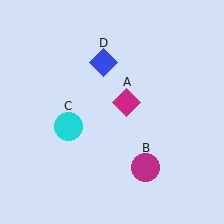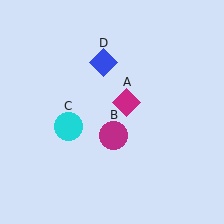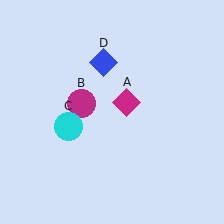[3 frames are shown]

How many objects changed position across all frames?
1 object changed position: magenta circle (object B).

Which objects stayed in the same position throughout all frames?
Magenta diamond (object A) and cyan circle (object C) and blue diamond (object D) remained stationary.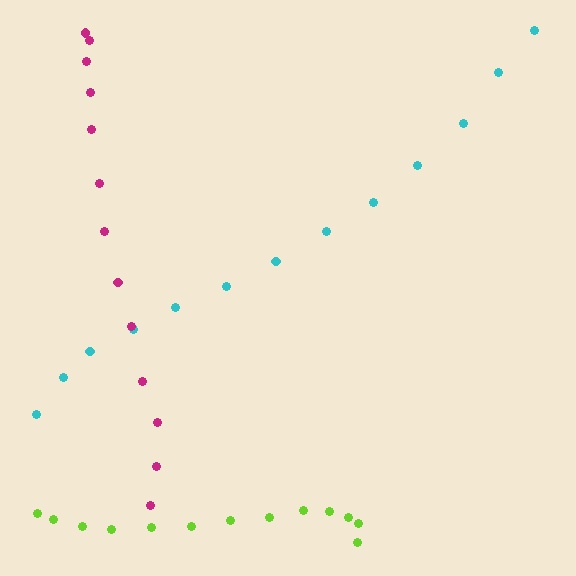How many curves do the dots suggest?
There are 3 distinct paths.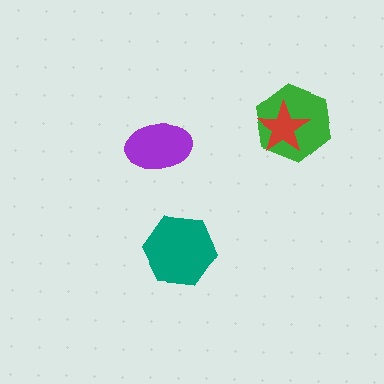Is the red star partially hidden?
No, no other shape covers it.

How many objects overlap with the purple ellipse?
0 objects overlap with the purple ellipse.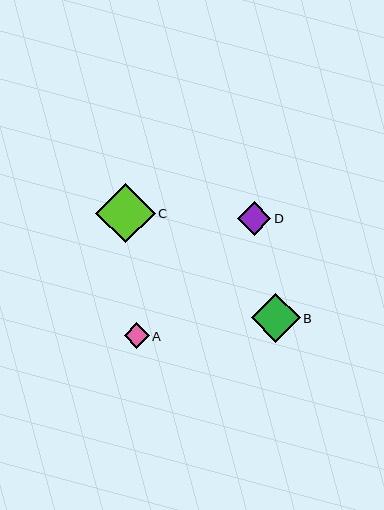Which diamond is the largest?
Diamond C is the largest with a size of approximately 59 pixels.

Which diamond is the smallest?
Diamond A is the smallest with a size of approximately 25 pixels.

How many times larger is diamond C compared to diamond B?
Diamond C is approximately 1.2 times the size of diamond B.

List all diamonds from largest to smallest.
From largest to smallest: C, B, D, A.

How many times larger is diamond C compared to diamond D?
Diamond C is approximately 1.8 times the size of diamond D.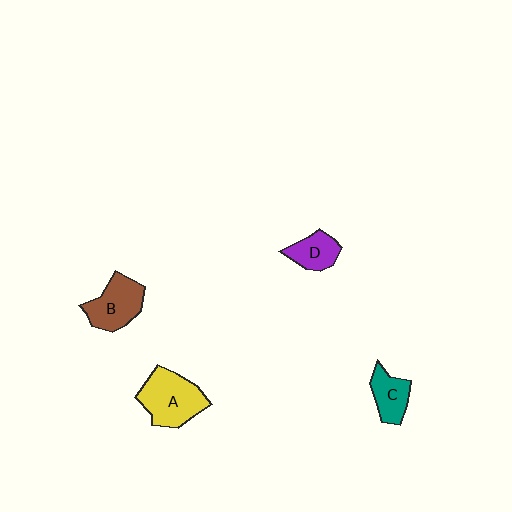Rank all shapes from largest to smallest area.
From largest to smallest: A (yellow), B (brown), C (teal), D (purple).